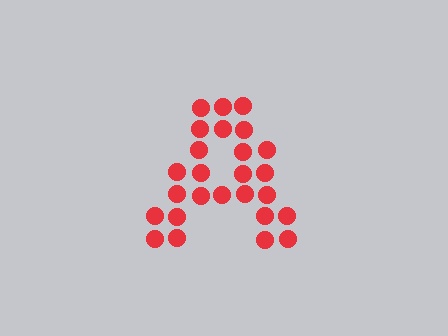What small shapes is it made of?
It is made of small circles.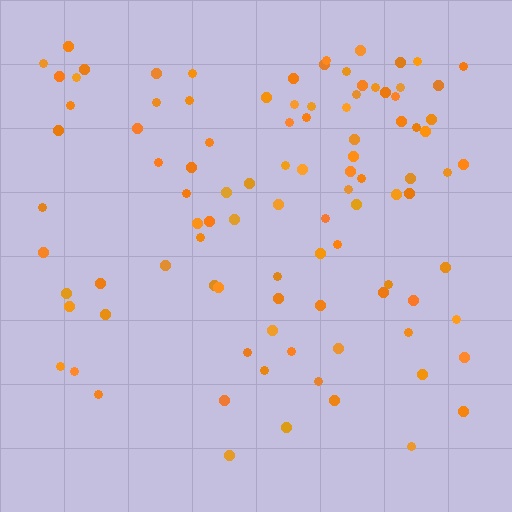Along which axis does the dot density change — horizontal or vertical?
Vertical.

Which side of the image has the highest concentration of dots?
The top.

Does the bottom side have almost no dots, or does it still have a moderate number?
Still a moderate number, just noticeably fewer than the top.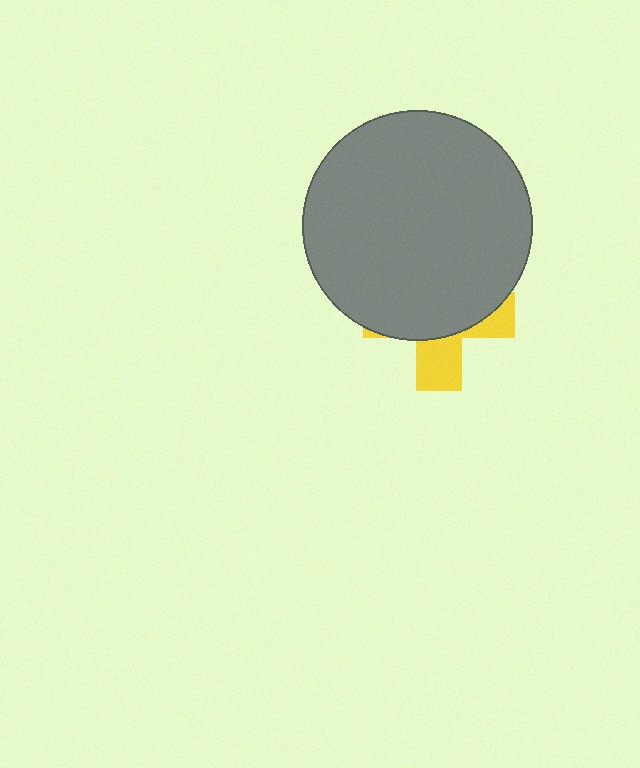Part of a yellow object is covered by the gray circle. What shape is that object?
It is a cross.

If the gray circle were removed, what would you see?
You would see the complete yellow cross.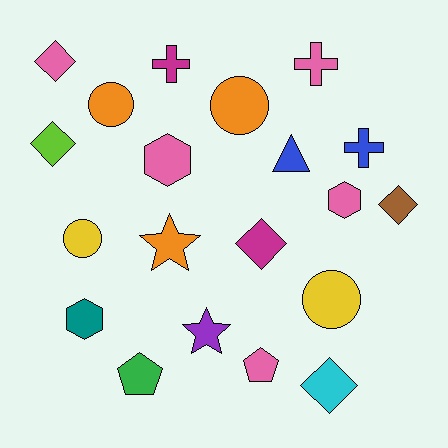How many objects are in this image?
There are 20 objects.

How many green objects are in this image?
There is 1 green object.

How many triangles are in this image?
There is 1 triangle.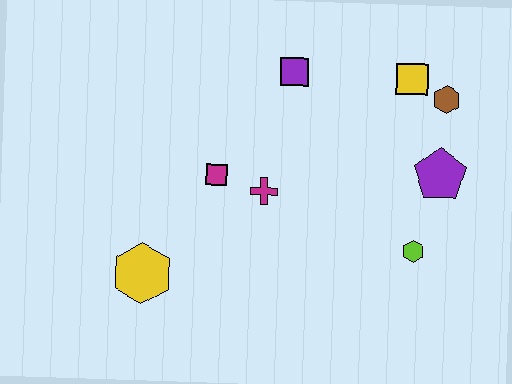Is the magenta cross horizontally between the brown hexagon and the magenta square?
Yes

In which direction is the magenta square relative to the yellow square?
The magenta square is to the left of the yellow square.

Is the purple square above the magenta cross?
Yes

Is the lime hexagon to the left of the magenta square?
No